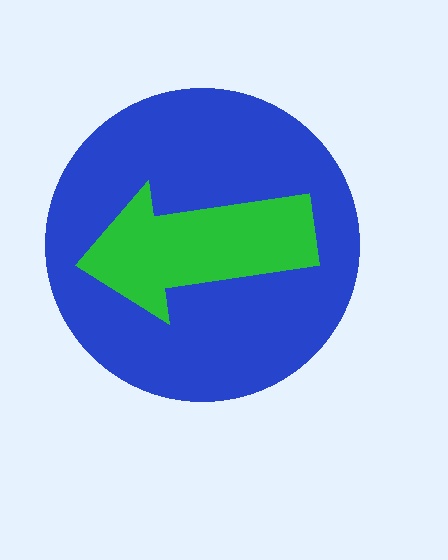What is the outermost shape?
The blue circle.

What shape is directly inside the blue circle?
The green arrow.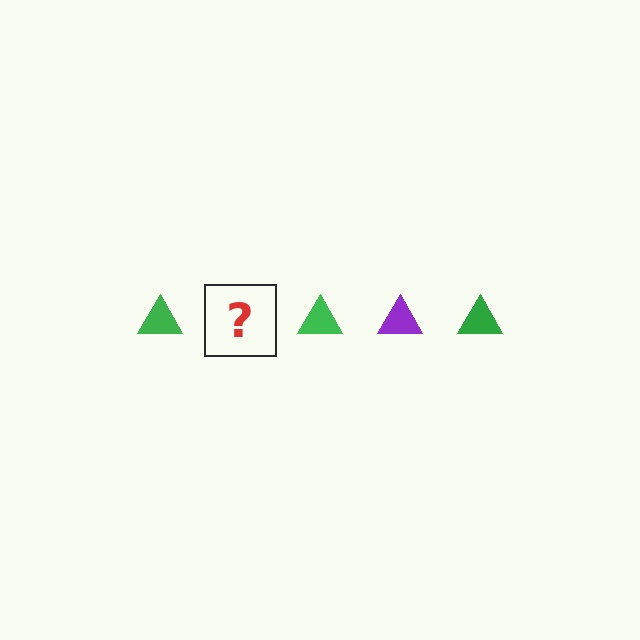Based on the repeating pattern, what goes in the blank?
The blank should be a purple triangle.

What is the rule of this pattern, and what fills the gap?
The rule is that the pattern cycles through green, purple triangles. The gap should be filled with a purple triangle.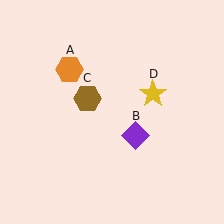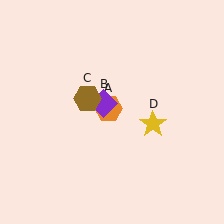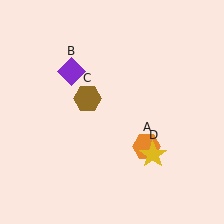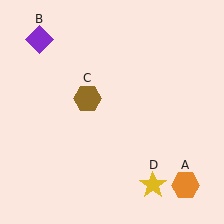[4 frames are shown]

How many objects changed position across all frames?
3 objects changed position: orange hexagon (object A), purple diamond (object B), yellow star (object D).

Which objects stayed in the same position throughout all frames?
Brown hexagon (object C) remained stationary.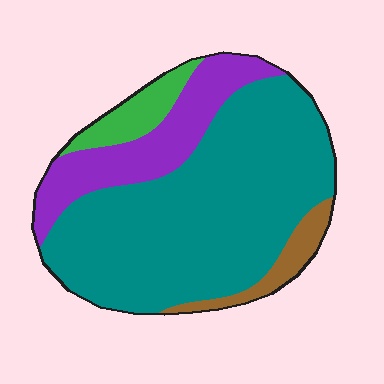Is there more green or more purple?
Purple.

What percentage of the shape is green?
Green covers roughly 5% of the shape.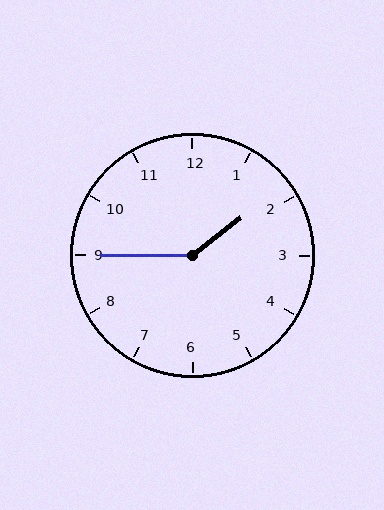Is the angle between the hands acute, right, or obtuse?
It is obtuse.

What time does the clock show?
1:45.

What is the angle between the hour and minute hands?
Approximately 142 degrees.